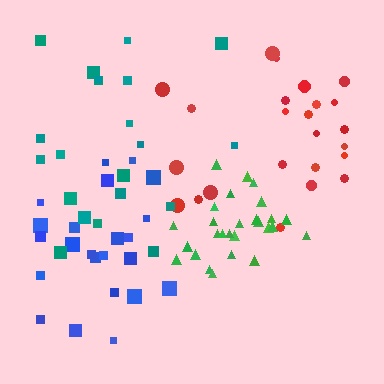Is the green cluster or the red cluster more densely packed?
Green.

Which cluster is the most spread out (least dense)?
Teal.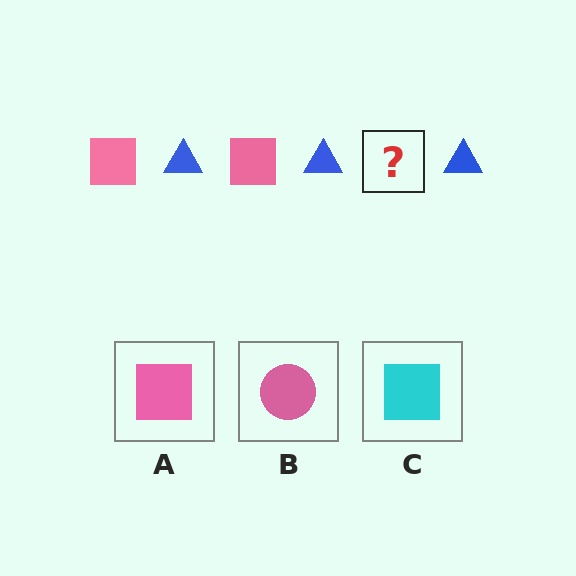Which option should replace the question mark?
Option A.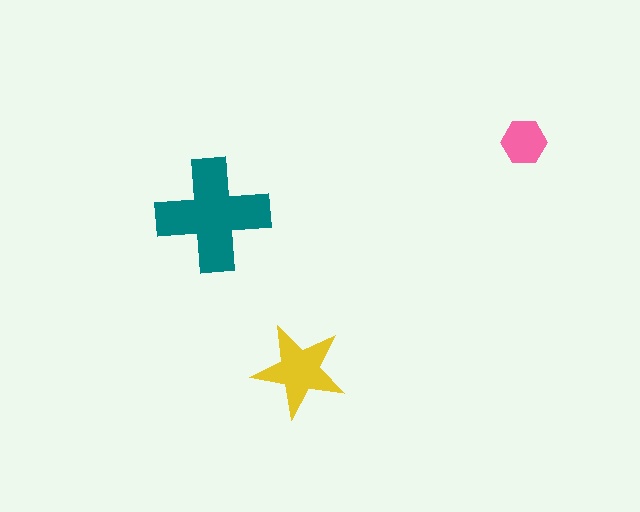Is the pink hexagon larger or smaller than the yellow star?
Smaller.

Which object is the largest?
The teal cross.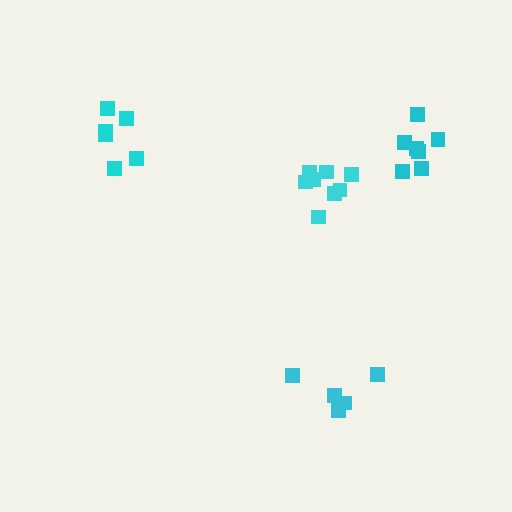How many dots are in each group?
Group 1: 8 dots, Group 2: 6 dots, Group 3: 5 dots, Group 4: 7 dots (26 total).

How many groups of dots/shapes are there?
There are 4 groups.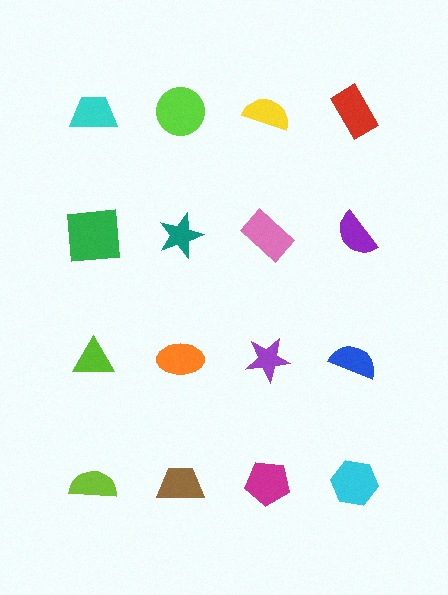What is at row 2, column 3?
A pink rectangle.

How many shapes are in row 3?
4 shapes.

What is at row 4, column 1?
A lime semicircle.